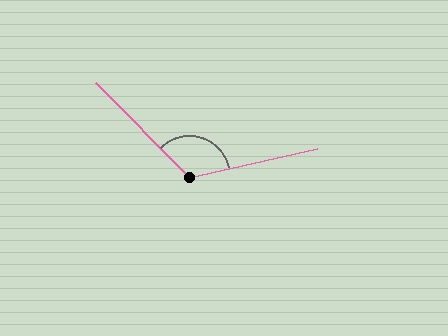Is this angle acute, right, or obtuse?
It is obtuse.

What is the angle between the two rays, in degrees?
Approximately 122 degrees.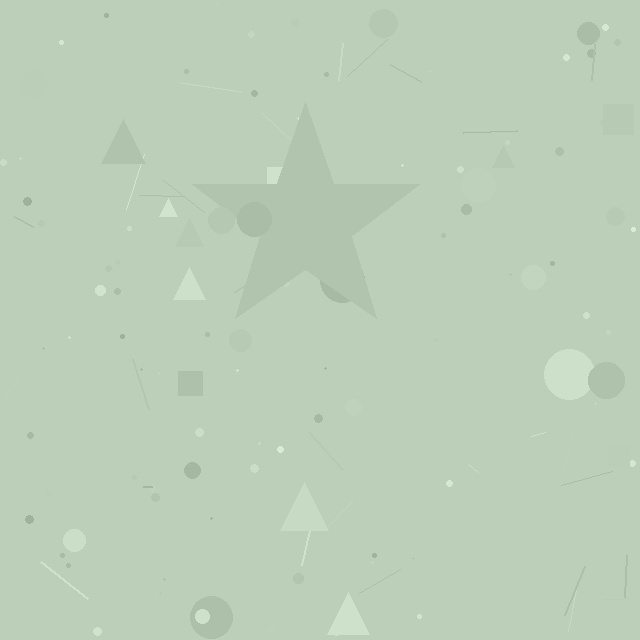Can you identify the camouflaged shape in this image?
The camouflaged shape is a star.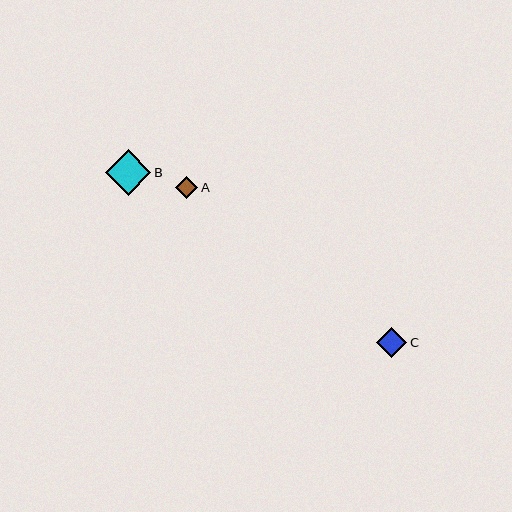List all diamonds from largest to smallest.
From largest to smallest: B, C, A.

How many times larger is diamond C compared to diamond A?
Diamond C is approximately 1.3 times the size of diamond A.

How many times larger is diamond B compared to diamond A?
Diamond B is approximately 2.0 times the size of diamond A.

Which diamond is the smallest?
Diamond A is the smallest with a size of approximately 22 pixels.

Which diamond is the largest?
Diamond B is the largest with a size of approximately 45 pixels.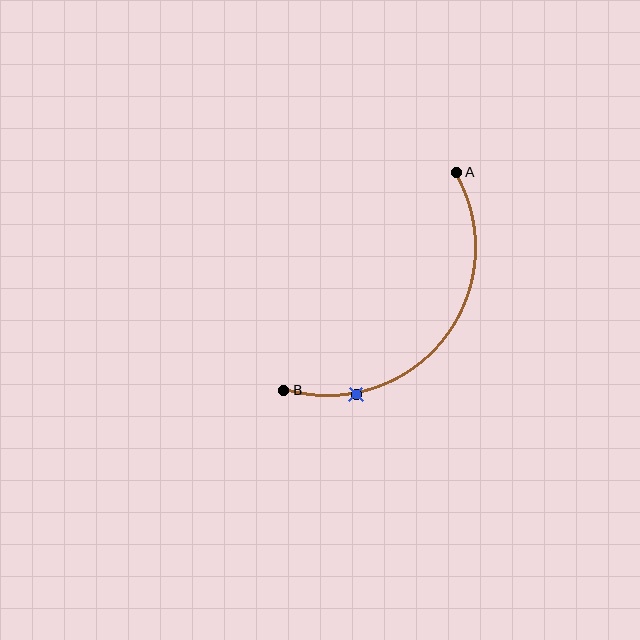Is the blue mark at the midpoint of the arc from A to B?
No. The blue mark lies on the arc but is closer to endpoint B. The arc midpoint would be at the point on the curve equidistant along the arc from both A and B.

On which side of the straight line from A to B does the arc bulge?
The arc bulges below and to the right of the straight line connecting A and B.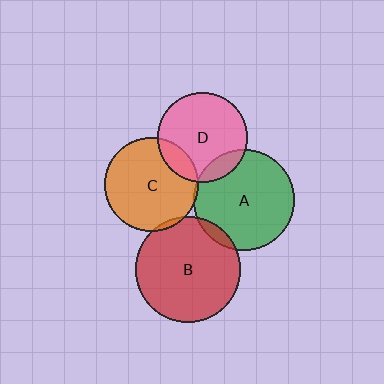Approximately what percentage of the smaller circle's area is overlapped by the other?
Approximately 5%.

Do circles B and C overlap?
Yes.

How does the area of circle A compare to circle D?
Approximately 1.2 times.